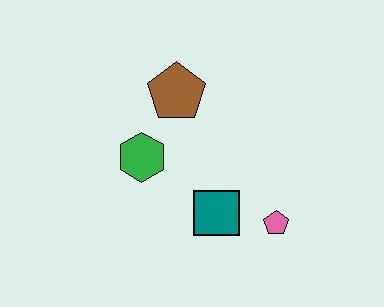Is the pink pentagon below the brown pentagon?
Yes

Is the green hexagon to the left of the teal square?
Yes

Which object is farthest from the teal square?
The brown pentagon is farthest from the teal square.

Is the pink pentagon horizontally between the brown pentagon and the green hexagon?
No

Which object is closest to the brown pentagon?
The green hexagon is closest to the brown pentagon.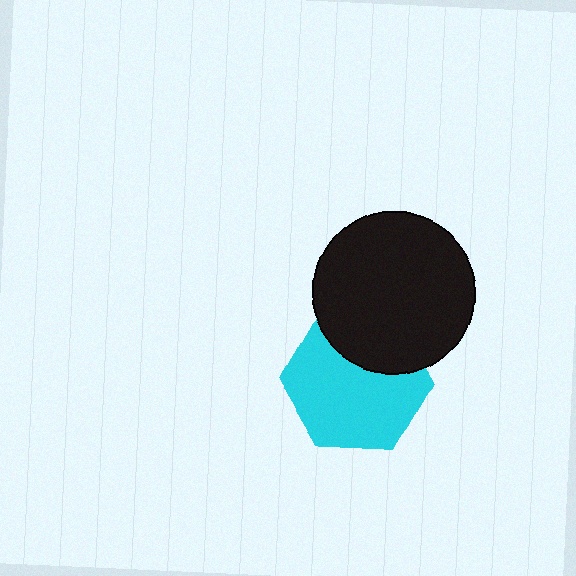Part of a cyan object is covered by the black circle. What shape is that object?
It is a hexagon.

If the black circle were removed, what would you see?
You would see the complete cyan hexagon.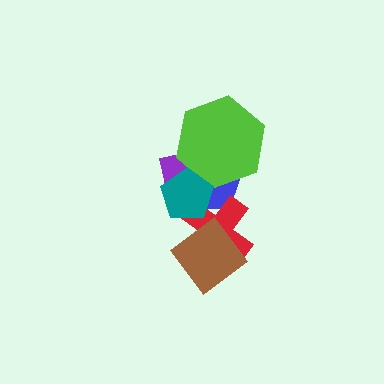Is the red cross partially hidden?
Yes, it is partially covered by another shape.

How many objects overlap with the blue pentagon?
4 objects overlap with the blue pentagon.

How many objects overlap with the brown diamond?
1 object overlaps with the brown diamond.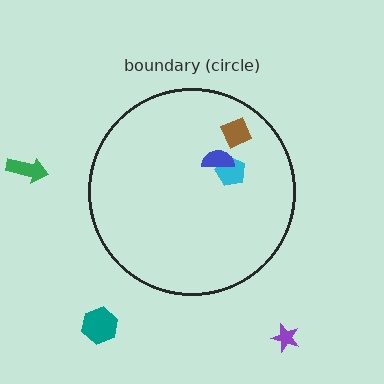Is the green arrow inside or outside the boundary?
Outside.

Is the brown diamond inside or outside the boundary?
Inside.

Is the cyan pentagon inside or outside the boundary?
Inside.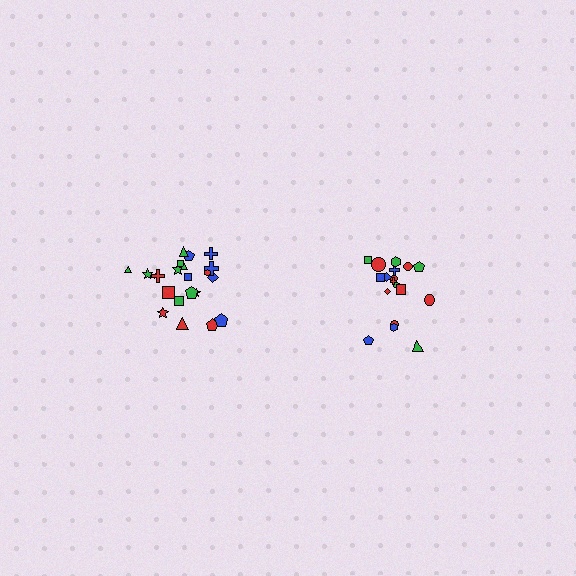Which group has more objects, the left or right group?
The left group.